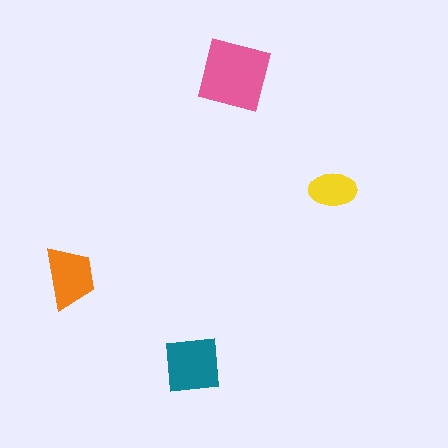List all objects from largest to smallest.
The pink square, the teal square, the orange trapezoid, the yellow ellipse.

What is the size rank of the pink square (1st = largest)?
1st.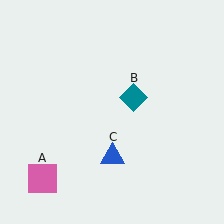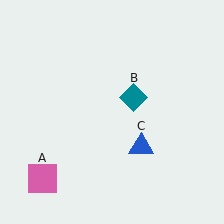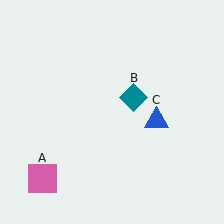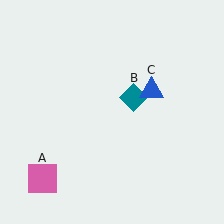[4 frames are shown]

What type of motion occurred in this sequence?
The blue triangle (object C) rotated counterclockwise around the center of the scene.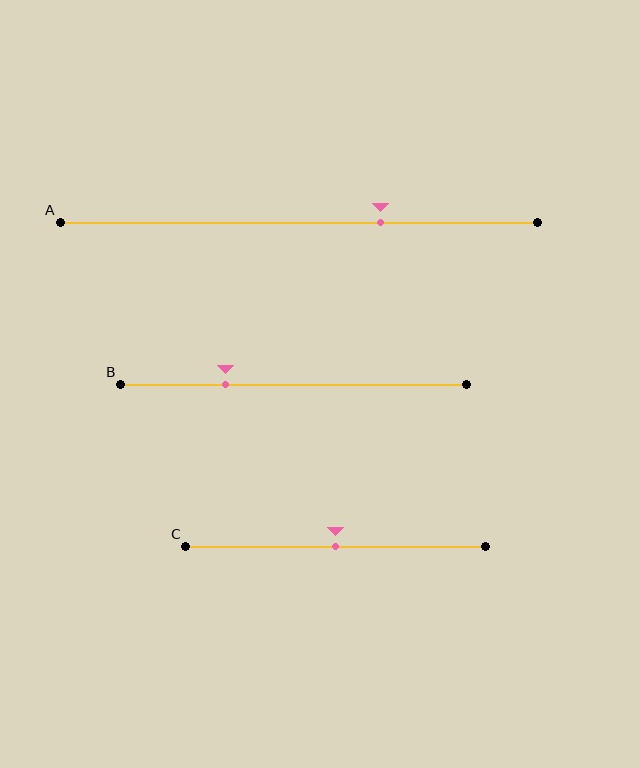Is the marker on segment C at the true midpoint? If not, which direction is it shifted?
Yes, the marker on segment C is at the true midpoint.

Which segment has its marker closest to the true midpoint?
Segment C has its marker closest to the true midpoint.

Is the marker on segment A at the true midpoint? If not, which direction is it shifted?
No, the marker on segment A is shifted to the right by about 17% of the segment length.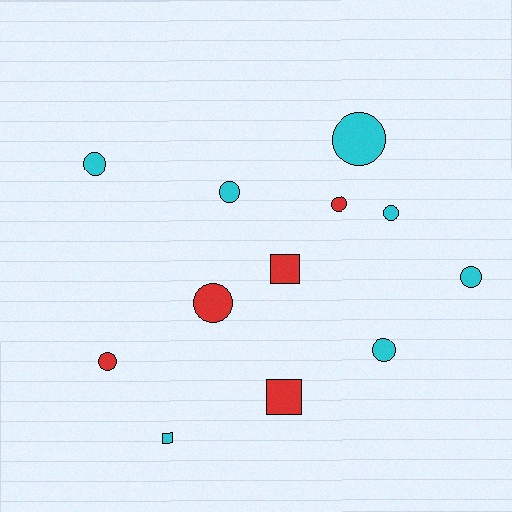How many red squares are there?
There are 2 red squares.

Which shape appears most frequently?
Circle, with 9 objects.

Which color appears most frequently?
Cyan, with 7 objects.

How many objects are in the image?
There are 12 objects.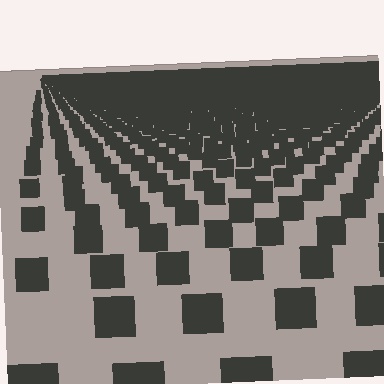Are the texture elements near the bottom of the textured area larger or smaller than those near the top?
Larger. Near the bottom, elements are closer to the viewer and appear at a bigger on-screen size.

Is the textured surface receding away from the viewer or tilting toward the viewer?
The surface is receding away from the viewer. Texture elements get smaller and denser toward the top.